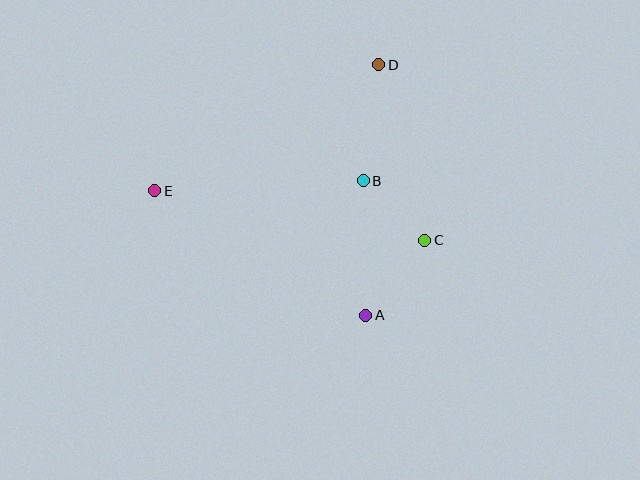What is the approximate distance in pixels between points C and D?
The distance between C and D is approximately 181 pixels.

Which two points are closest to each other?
Points B and C are closest to each other.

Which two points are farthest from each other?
Points C and E are farthest from each other.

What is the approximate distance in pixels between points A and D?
The distance between A and D is approximately 251 pixels.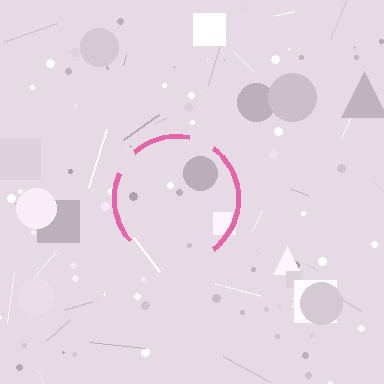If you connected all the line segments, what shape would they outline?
They would outline a circle.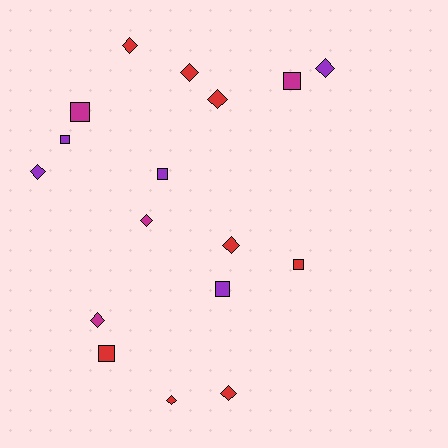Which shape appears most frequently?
Diamond, with 10 objects.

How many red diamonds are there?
There are 6 red diamonds.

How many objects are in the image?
There are 17 objects.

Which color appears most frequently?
Red, with 8 objects.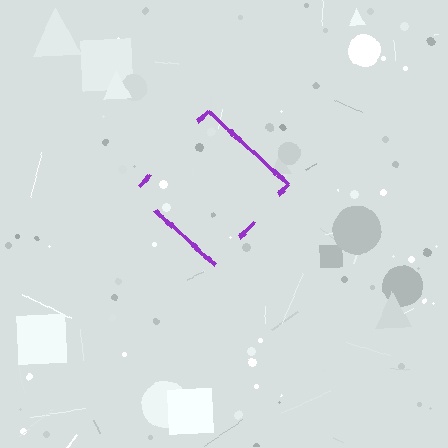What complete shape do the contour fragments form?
The contour fragments form a diamond.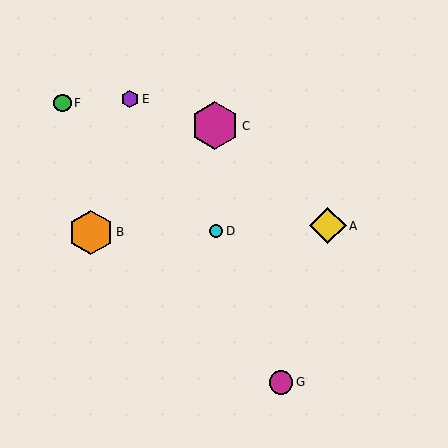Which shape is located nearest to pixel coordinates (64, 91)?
The green circle (labeled F) at (62, 103) is nearest to that location.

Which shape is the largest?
The magenta hexagon (labeled C) is the largest.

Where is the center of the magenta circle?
The center of the magenta circle is at (281, 382).